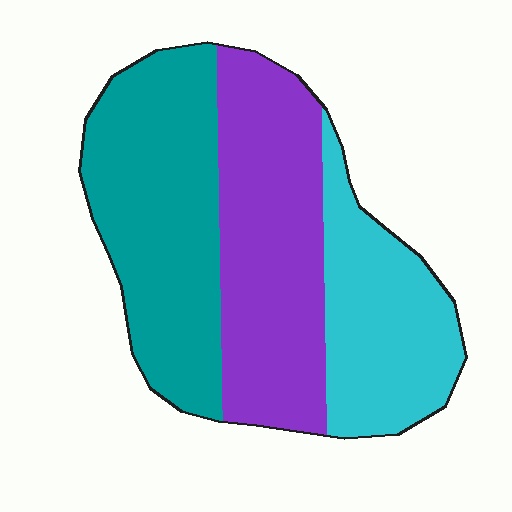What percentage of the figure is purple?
Purple takes up about three eighths (3/8) of the figure.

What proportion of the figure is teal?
Teal takes up between a third and a half of the figure.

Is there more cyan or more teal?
Teal.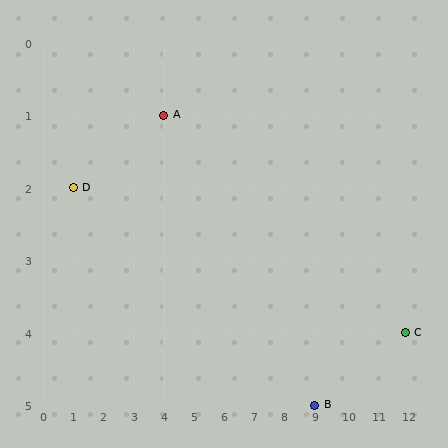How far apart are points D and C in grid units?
Points D and C are 11 columns and 2 rows apart (about 11.2 grid units diagonally).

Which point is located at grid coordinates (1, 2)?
Point D is at (1, 2).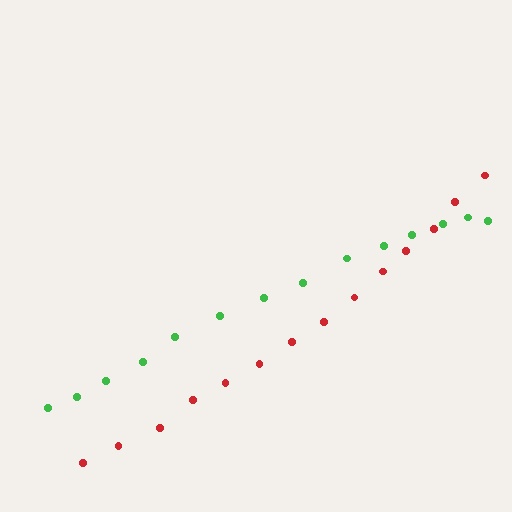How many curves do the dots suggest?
There are 2 distinct paths.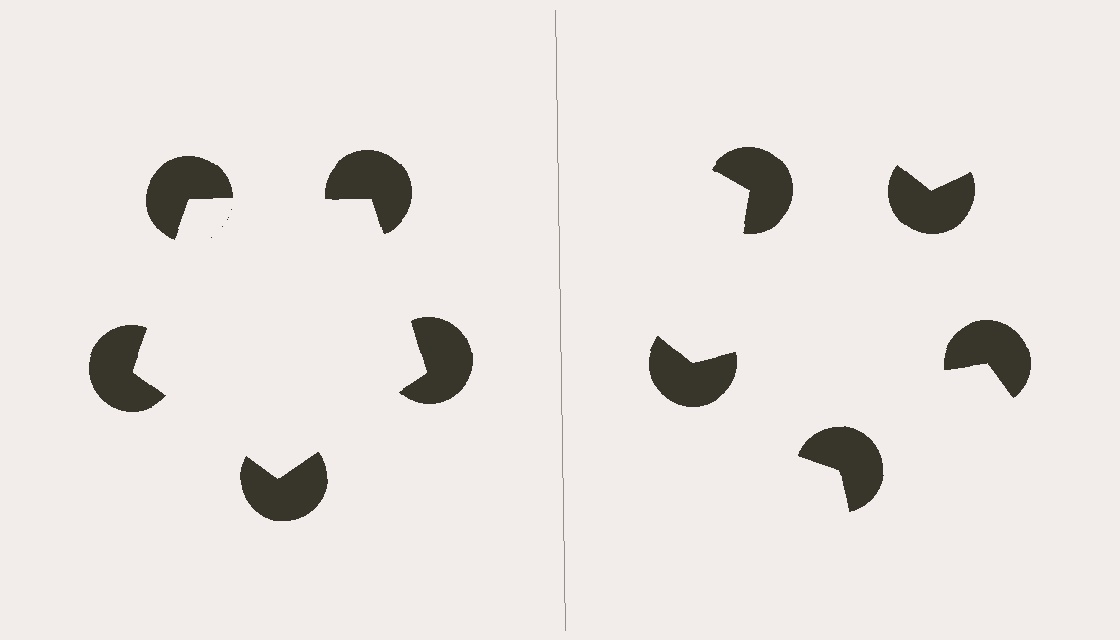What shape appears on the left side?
An illusory pentagon.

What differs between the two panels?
The pac-man discs are positioned identically on both sides; only the wedge orientations differ. On the left they align to a pentagon; on the right they are misaligned.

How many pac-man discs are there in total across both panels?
10 — 5 on each side.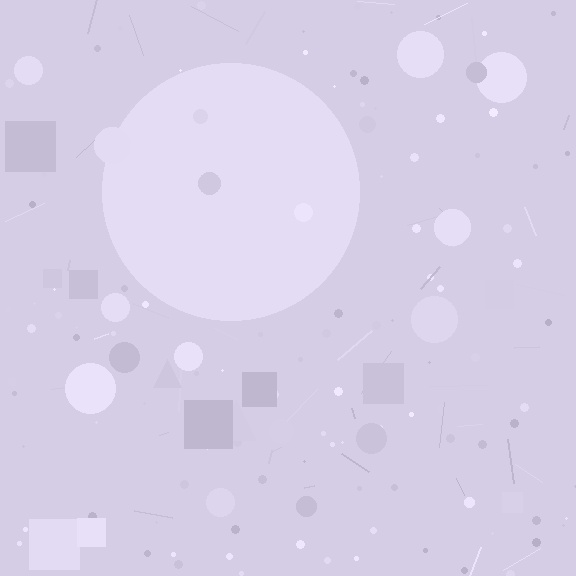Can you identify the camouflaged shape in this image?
The camouflaged shape is a circle.